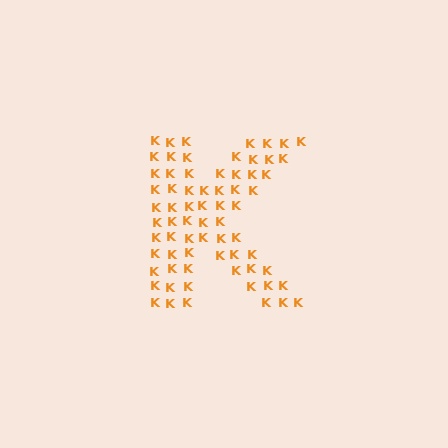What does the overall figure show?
The overall figure shows the letter K.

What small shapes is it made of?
It is made of small letter K's.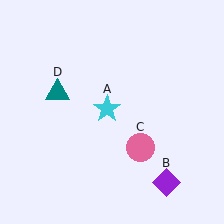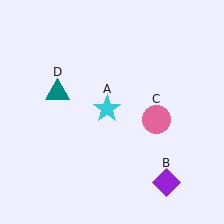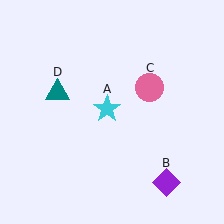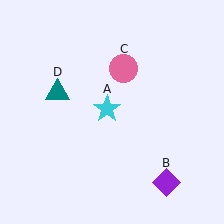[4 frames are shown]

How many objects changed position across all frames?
1 object changed position: pink circle (object C).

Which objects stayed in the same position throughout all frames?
Cyan star (object A) and purple diamond (object B) and teal triangle (object D) remained stationary.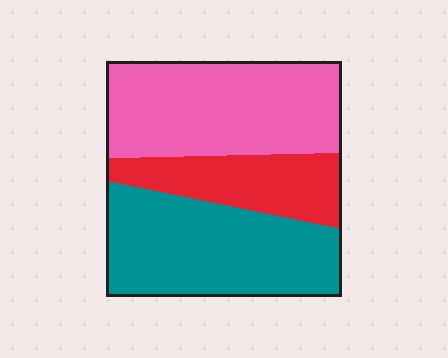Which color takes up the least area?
Red, at roughly 20%.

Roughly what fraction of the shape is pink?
Pink takes up about two fifths (2/5) of the shape.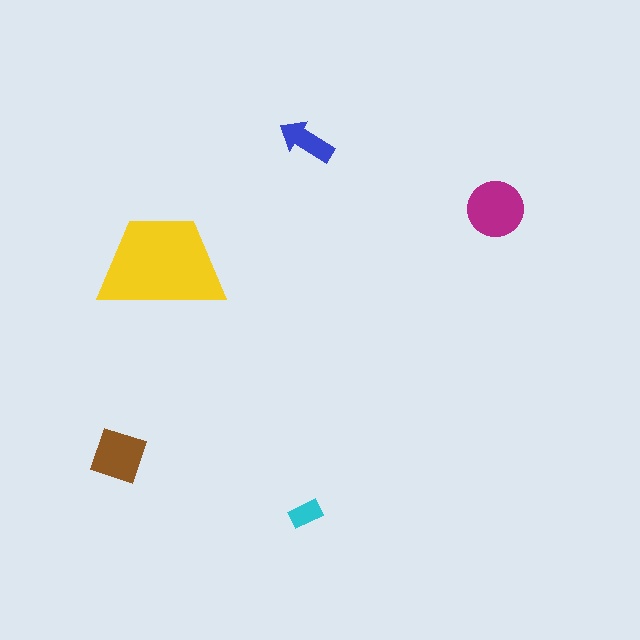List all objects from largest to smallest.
The yellow trapezoid, the magenta circle, the brown square, the blue arrow, the cyan rectangle.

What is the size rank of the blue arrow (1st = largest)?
4th.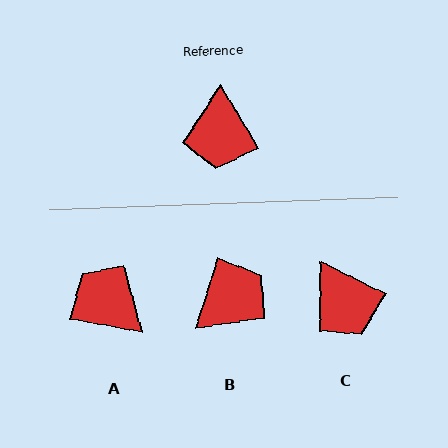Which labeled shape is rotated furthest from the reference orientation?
B, about 132 degrees away.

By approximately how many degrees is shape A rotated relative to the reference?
Approximately 131 degrees clockwise.